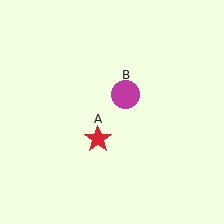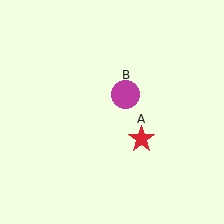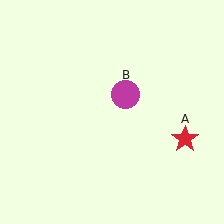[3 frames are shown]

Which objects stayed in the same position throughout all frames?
Magenta circle (object B) remained stationary.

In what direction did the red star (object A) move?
The red star (object A) moved right.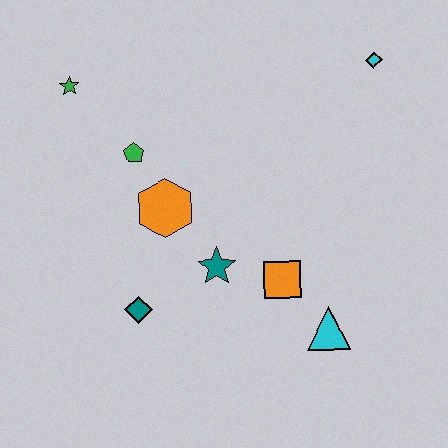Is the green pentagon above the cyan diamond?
No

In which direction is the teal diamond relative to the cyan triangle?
The teal diamond is to the left of the cyan triangle.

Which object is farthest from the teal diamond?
The cyan diamond is farthest from the teal diamond.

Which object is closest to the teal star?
The orange square is closest to the teal star.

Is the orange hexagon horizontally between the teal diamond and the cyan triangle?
Yes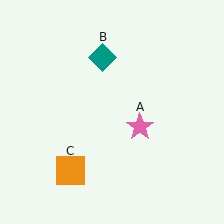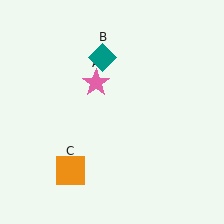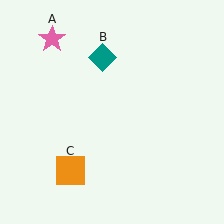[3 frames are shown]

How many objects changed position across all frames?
1 object changed position: pink star (object A).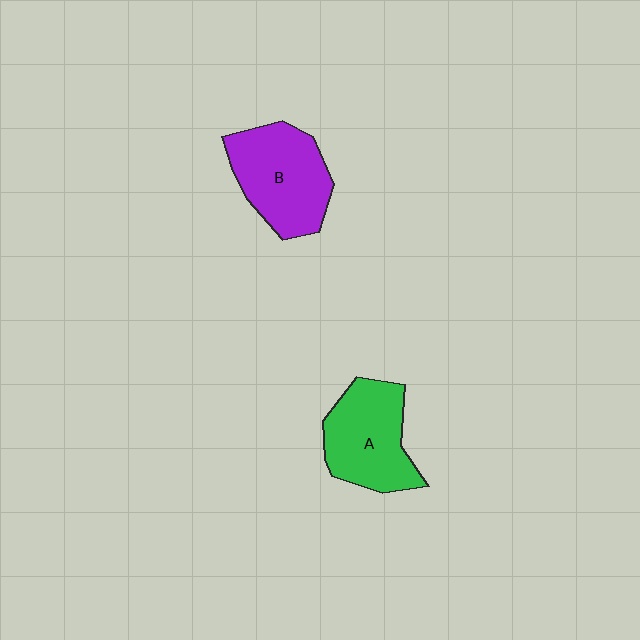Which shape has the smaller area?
Shape A (green).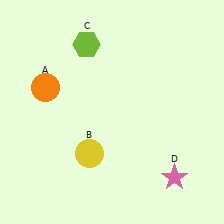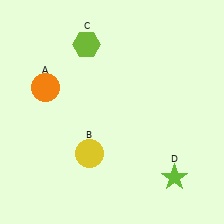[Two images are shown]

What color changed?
The star (D) changed from pink in Image 1 to lime in Image 2.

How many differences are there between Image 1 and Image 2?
There is 1 difference between the two images.